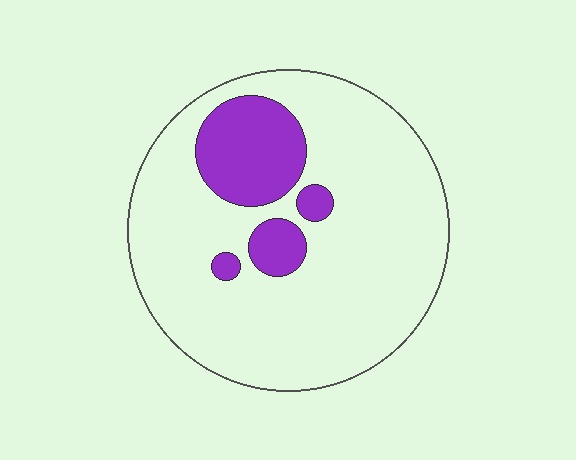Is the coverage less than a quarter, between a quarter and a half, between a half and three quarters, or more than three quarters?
Less than a quarter.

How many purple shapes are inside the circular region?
4.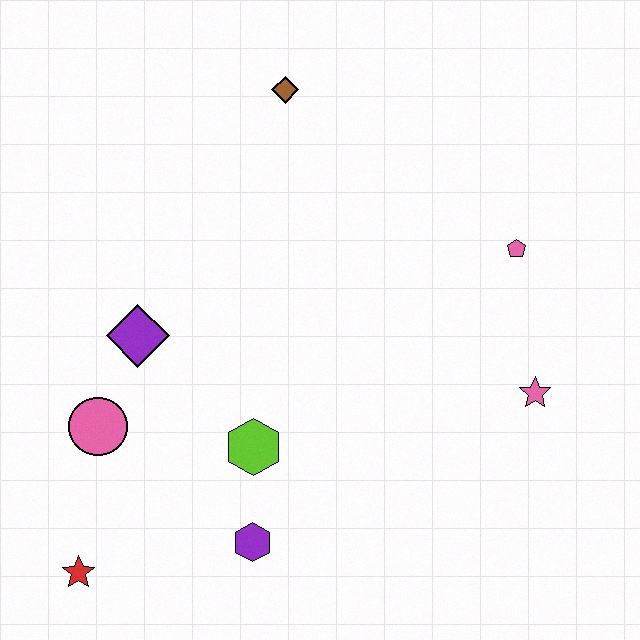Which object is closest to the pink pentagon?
The pink star is closest to the pink pentagon.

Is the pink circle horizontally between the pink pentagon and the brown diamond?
No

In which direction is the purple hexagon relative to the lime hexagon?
The purple hexagon is below the lime hexagon.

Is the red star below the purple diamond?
Yes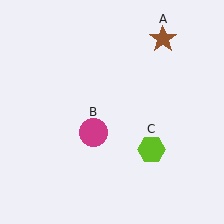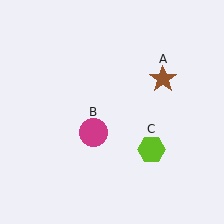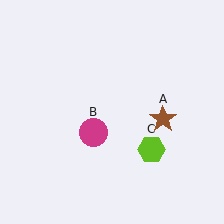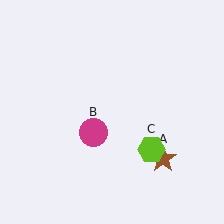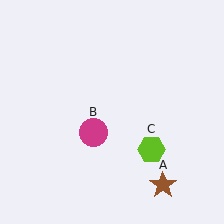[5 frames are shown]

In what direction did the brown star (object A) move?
The brown star (object A) moved down.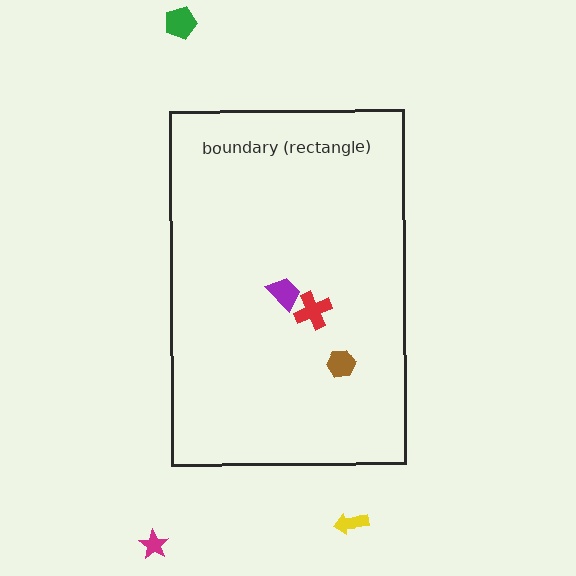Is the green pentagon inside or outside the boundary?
Outside.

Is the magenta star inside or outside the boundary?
Outside.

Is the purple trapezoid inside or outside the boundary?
Inside.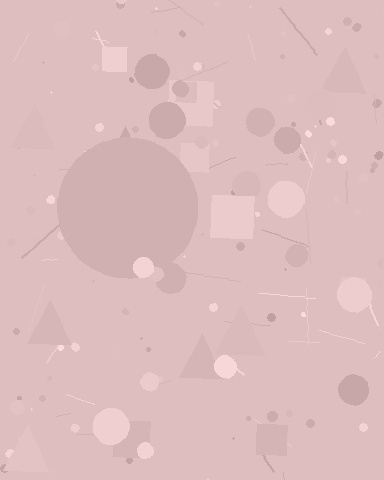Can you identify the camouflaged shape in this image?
The camouflaged shape is a circle.